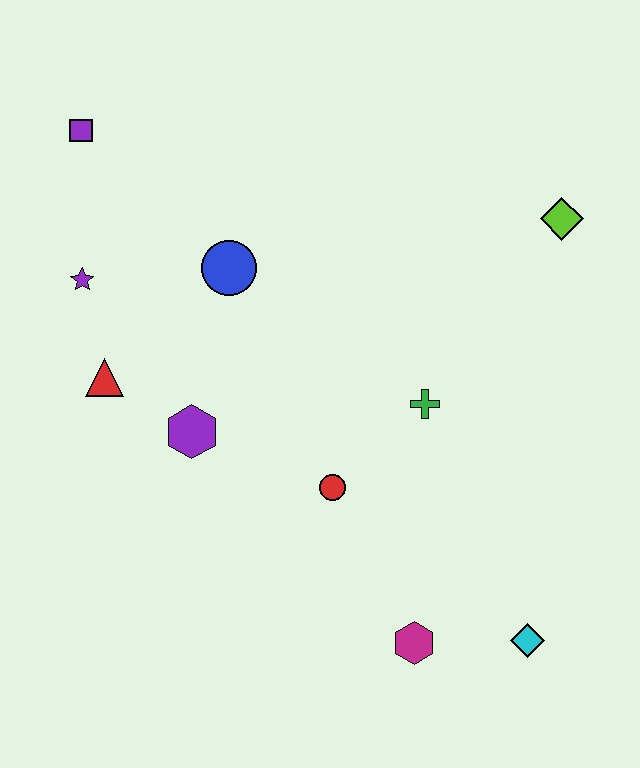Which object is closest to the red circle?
The green cross is closest to the red circle.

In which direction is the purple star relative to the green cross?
The purple star is to the left of the green cross.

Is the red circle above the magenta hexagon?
Yes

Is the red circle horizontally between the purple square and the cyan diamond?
Yes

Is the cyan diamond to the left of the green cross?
No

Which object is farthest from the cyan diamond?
The purple square is farthest from the cyan diamond.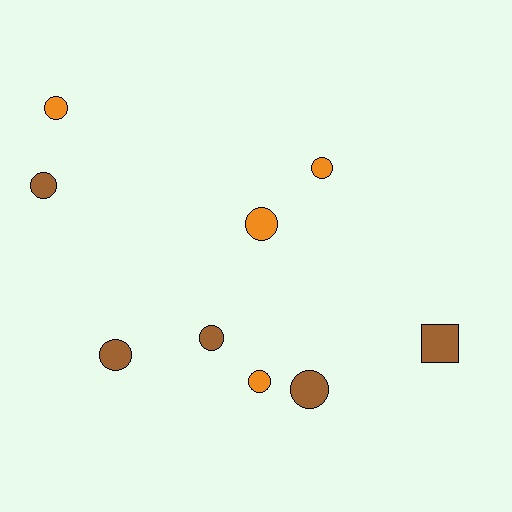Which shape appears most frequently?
Circle, with 8 objects.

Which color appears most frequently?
Brown, with 5 objects.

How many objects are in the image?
There are 9 objects.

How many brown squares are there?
There is 1 brown square.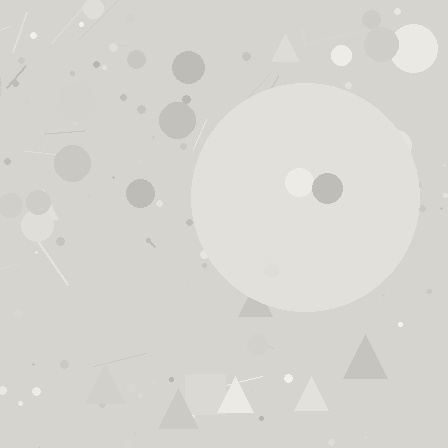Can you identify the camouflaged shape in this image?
The camouflaged shape is a circle.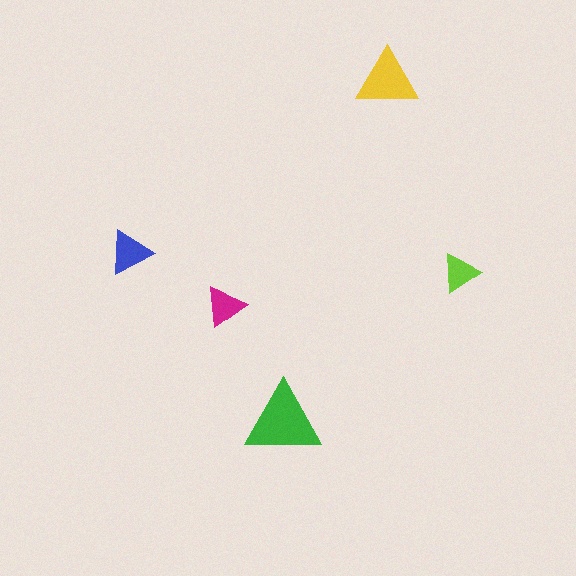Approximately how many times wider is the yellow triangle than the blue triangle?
About 1.5 times wider.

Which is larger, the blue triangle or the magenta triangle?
The blue one.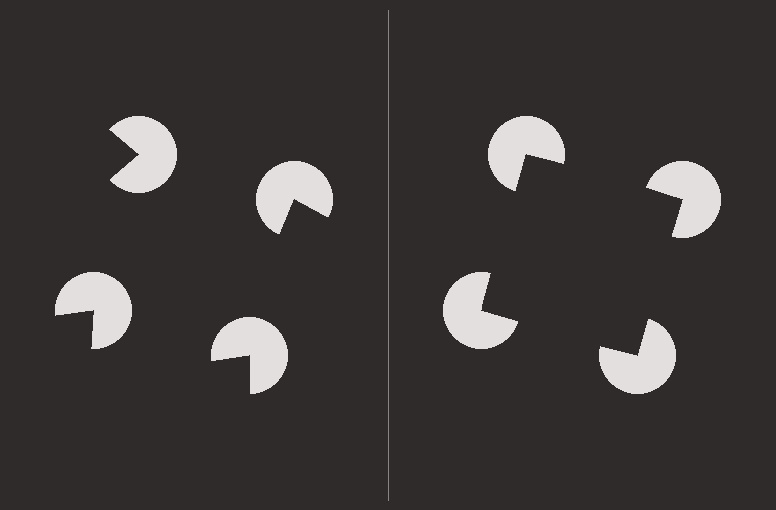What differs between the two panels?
The pac-man discs are positioned identically on both sides; only the wedge orientations differ. On the right they align to a square; on the left they are misaligned.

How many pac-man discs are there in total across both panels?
8 — 4 on each side.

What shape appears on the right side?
An illusory square.